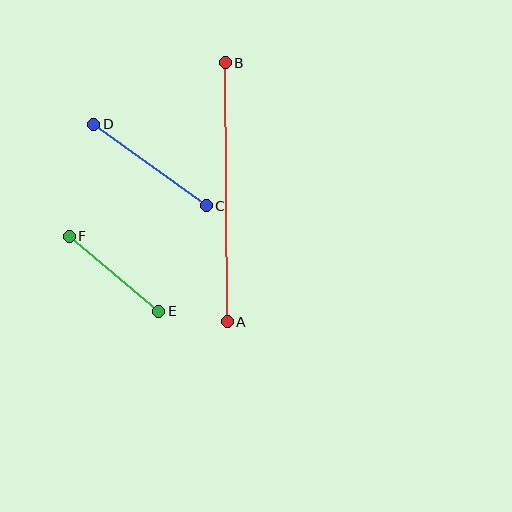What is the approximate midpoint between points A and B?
The midpoint is at approximately (226, 192) pixels.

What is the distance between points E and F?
The distance is approximately 117 pixels.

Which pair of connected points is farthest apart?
Points A and B are farthest apart.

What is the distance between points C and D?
The distance is approximately 139 pixels.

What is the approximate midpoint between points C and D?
The midpoint is at approximately (150, 165) pixels.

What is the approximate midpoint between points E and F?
The midpoint is at approximately (114, 274) pixels.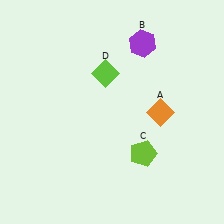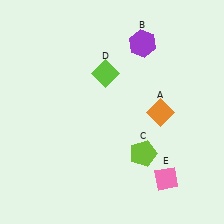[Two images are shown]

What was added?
A pink diamond (E) was added in Image 2.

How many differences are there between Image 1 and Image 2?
There is 1 difference between the two images.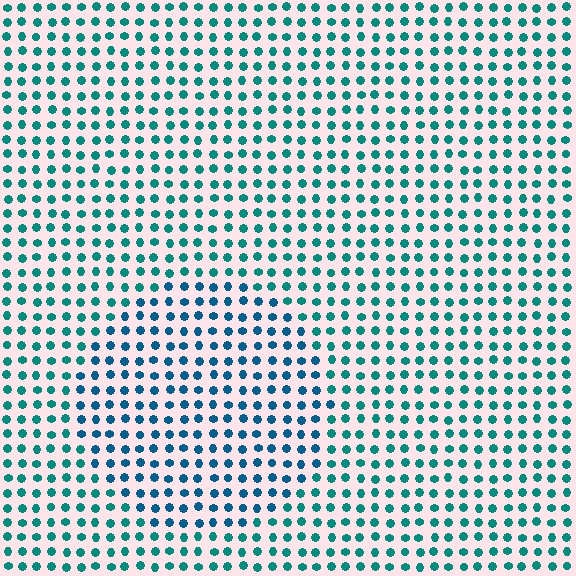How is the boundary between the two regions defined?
The boundary is defined purely by a slight shift in hue (about 26 degrees). Spacing, size, and orientation are identical on both sides.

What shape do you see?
I see a circle.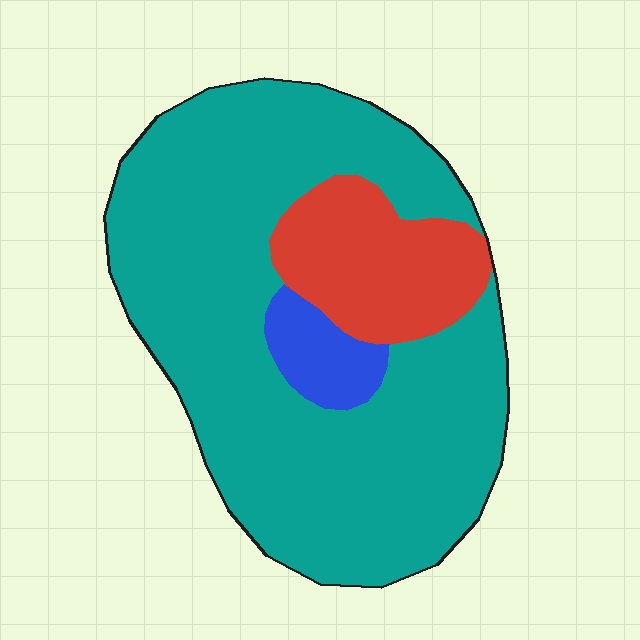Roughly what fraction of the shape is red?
Red takes up about one sixth (1/6) of the shape.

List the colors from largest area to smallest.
From largest to smallest: teal, red, blue.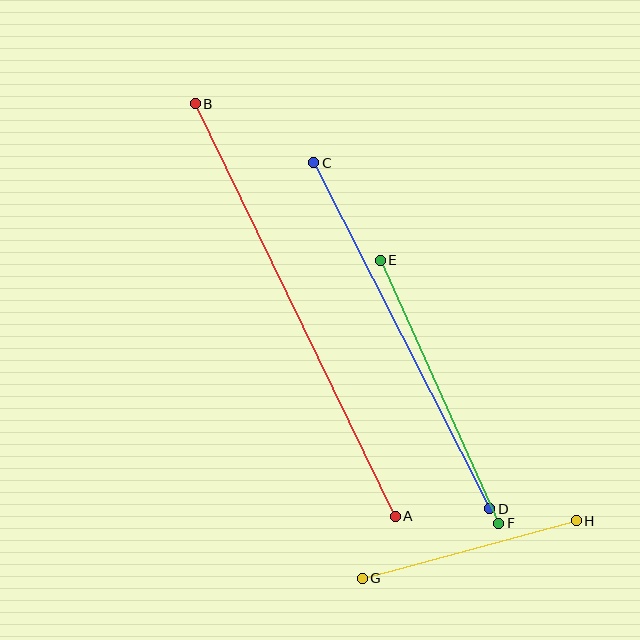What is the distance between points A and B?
The distance is approximately 459 pixels.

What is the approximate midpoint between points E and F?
The midpoint is at approximately (440, 392) pixels.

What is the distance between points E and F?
The distance is approximately 288 pixels.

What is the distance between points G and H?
The distance is approximately 222 pixels.